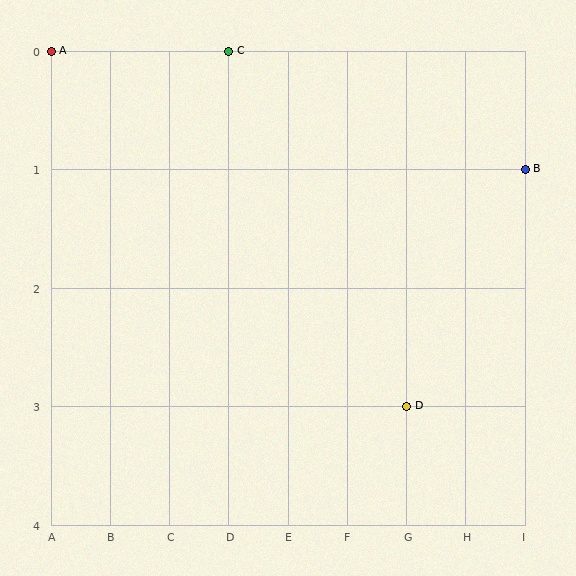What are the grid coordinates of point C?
Point C is at grid coordinates (D, 0).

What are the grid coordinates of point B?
Point B is at grid coordinates (I, 1).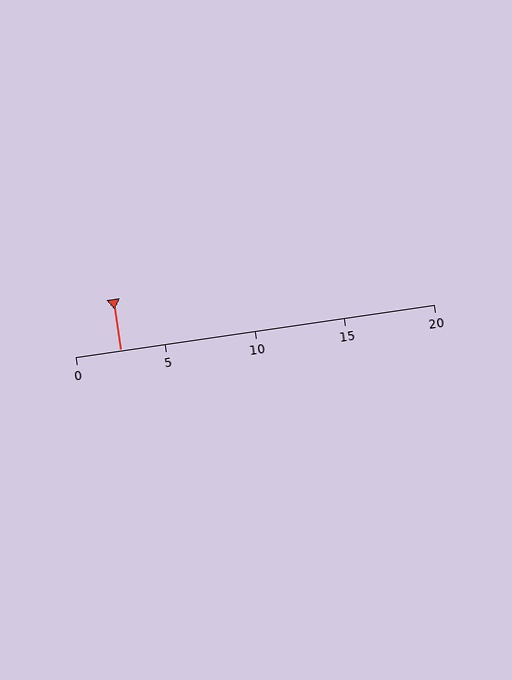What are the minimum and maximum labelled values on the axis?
The axis runs from 0 to 20.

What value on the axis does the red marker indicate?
The marker indicates approximately 2.5.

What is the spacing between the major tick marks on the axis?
The major ticks are spaced 5 apart.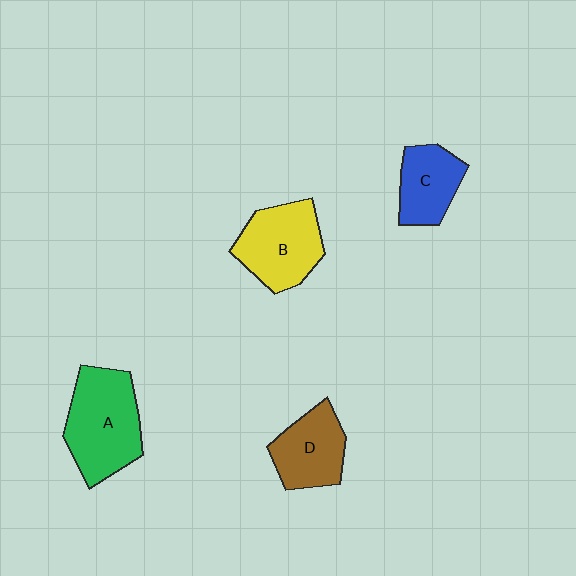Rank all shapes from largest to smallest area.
From largest to smallest: A (green), B (yellow), D (brown), C (blue).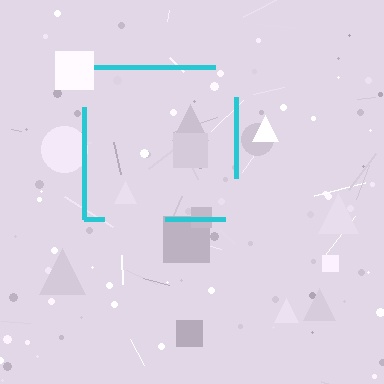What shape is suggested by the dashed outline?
The dashed outline suggests a square.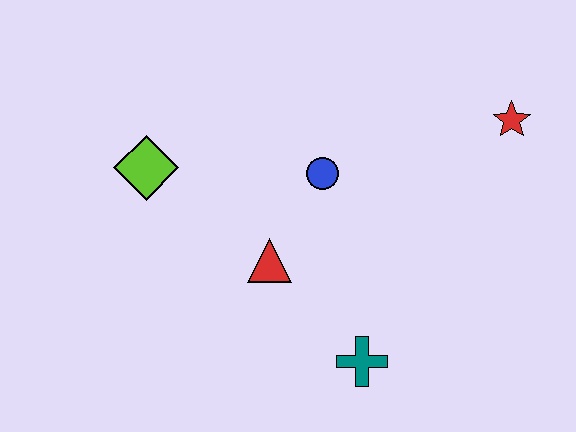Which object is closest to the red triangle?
The blue circle is closest to the red triangle.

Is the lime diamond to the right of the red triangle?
No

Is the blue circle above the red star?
No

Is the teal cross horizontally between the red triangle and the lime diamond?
No